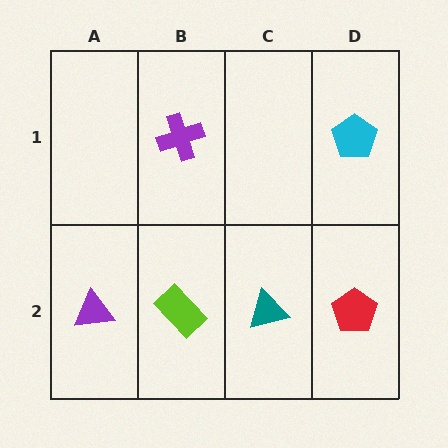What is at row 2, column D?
A red pentagon.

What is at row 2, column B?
A lime rectangle.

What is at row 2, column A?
A purple triangle.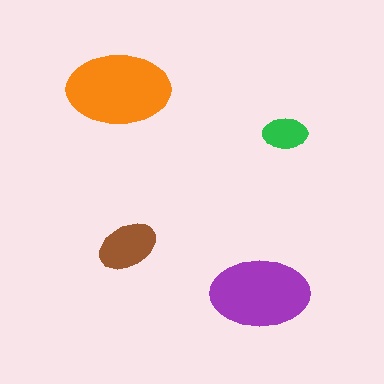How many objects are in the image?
There are 4 objects in the image.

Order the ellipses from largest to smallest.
the orange one, the purple one, the brown one, the green one.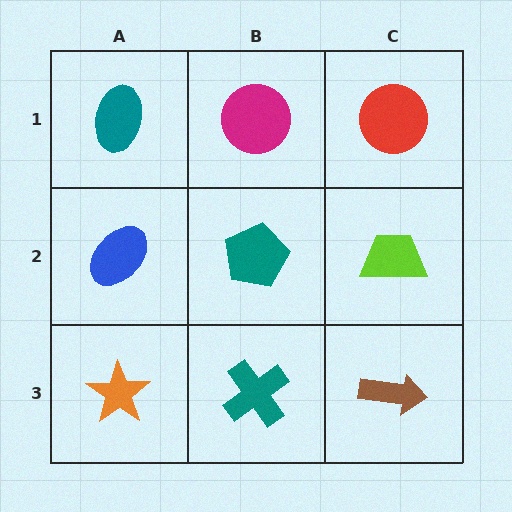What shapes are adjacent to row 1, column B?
A teal pentagon (row 2, column B), a teal ellipse (row 1, column A), a red circle (row 1, column C).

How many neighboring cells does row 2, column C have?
3.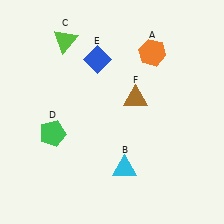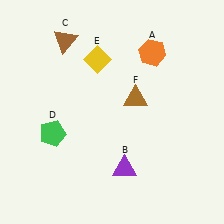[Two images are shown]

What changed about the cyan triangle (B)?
In Image 1, B is cyan. In Image 2, it changed to purple.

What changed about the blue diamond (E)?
In Image 1, E is blue. In Image 2, it changed to yellow.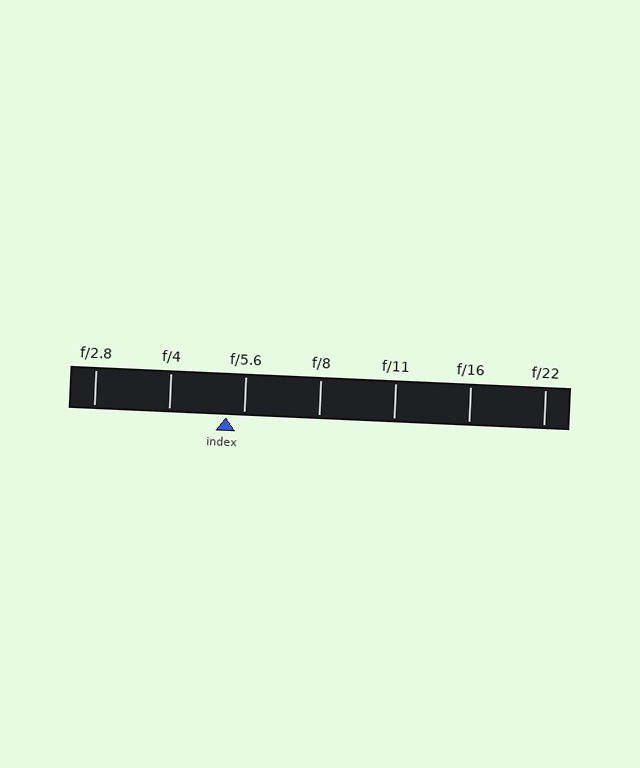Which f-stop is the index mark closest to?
The index mark is closest to f/5.6.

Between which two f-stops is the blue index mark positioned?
The index mark is between f/4 and f/5.6.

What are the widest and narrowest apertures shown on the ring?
The widest aperture shown is f/2.8 and the narrowest is f/22.